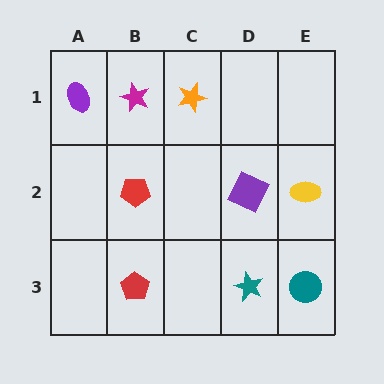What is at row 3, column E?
A teal circle.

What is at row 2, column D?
A purple square.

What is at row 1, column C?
An orange star.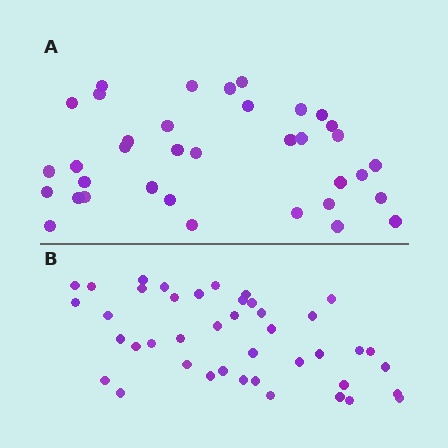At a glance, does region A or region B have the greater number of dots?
Region B (the bottom region) has more dots.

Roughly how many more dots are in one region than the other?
Region B has about 6 more dots than region A.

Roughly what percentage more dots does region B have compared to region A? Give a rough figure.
About 15% more.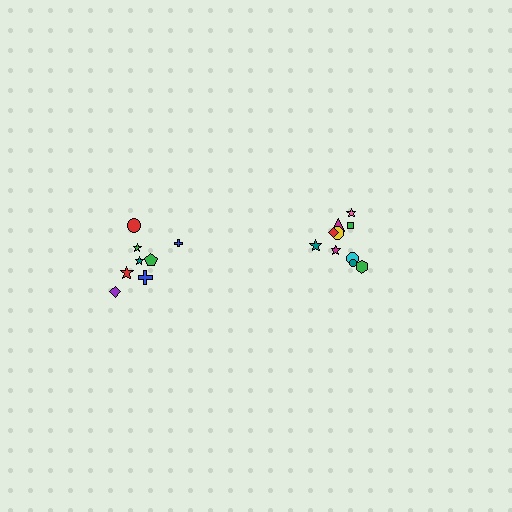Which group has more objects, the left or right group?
The right group.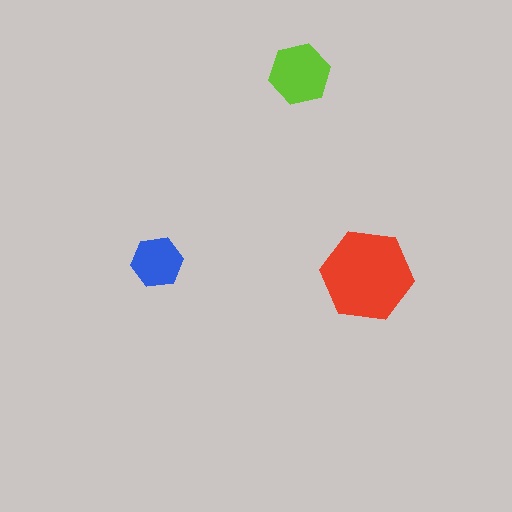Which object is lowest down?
The red hexagon is bottommost.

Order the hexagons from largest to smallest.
the red one, the lime one, the blue one.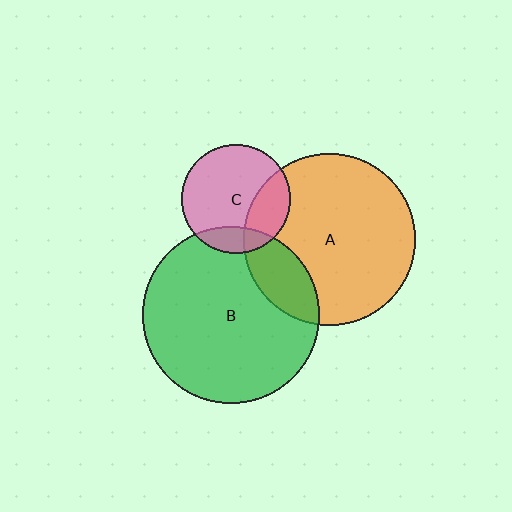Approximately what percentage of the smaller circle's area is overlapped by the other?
Approximately 20%.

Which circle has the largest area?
Circle B (green).